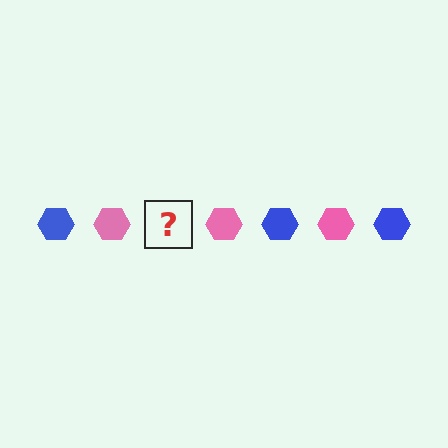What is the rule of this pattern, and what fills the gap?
The rule is that the pattern cycles through blue, pink hexagons. The gap should be filled with a blue hexagon.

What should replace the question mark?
The question mark should be replaced with a blue hexagon.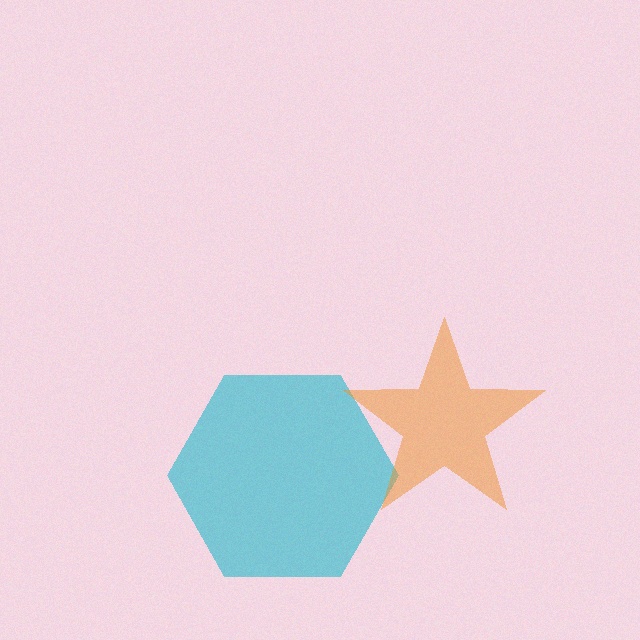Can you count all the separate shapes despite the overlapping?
Yes, there are 2 separate shapes.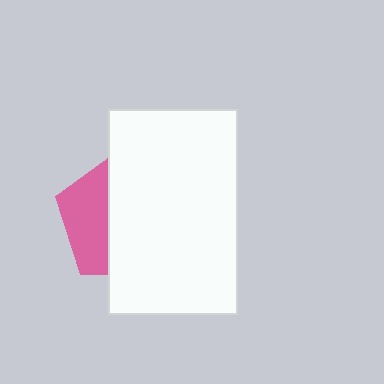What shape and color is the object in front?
The object in front is a white rectangle.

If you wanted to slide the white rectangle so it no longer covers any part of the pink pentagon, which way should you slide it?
Slide it right — that is the most direct way to separate the two shapes.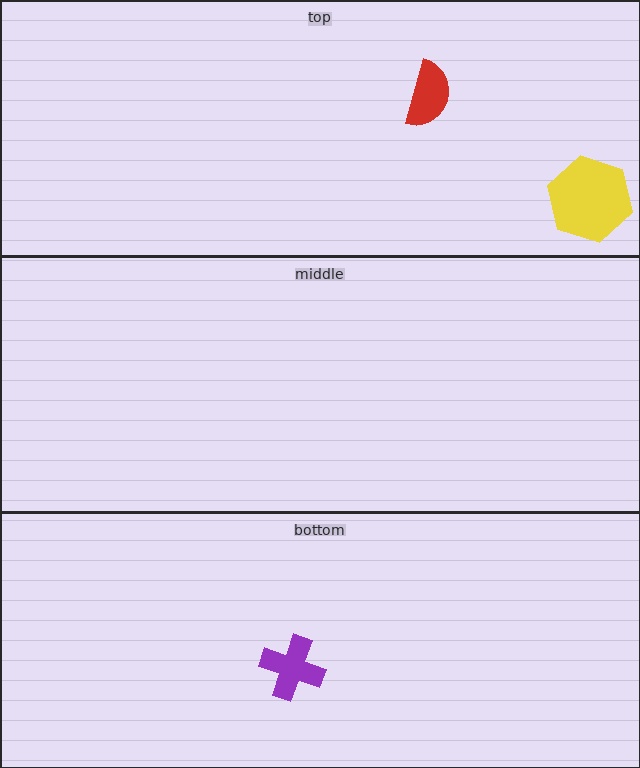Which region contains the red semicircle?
The top region.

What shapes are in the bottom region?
The purple cross.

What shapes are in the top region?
The red semicircle, the yellow hexagon.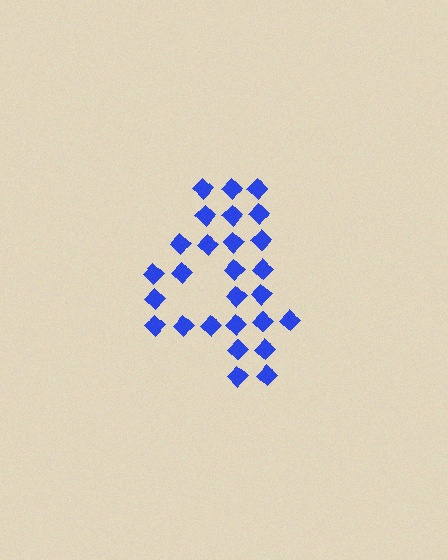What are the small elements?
The small elements are diamonds.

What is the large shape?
The large shape is the digit 4.